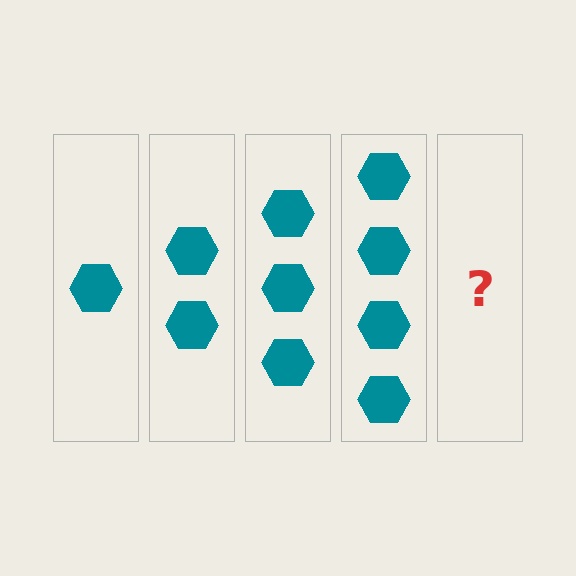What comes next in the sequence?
The next element should be 5 hexagons.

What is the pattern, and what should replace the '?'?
The pattern is that each step adds one more hexagon. The '?' should be 5 hexagons.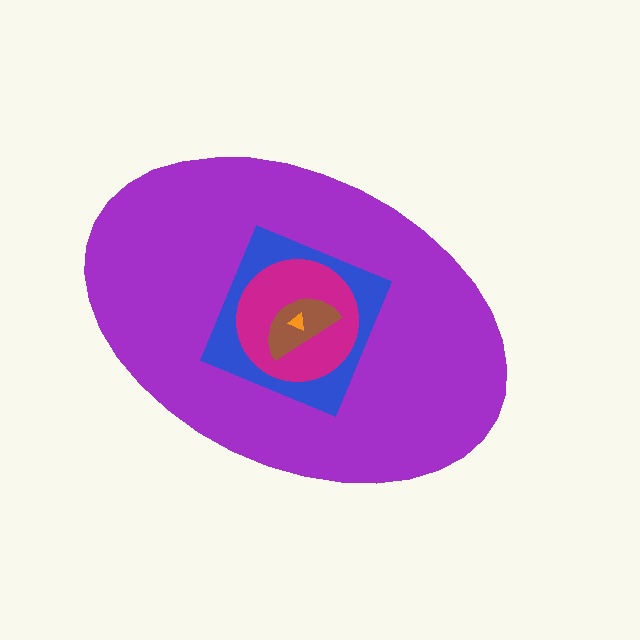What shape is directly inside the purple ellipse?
The blue square.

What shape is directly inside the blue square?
The magenta circle.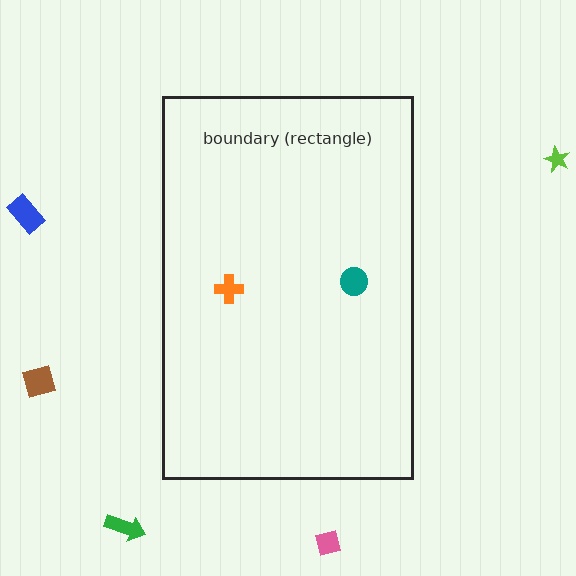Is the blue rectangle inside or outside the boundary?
Outside.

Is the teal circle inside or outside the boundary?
Inside.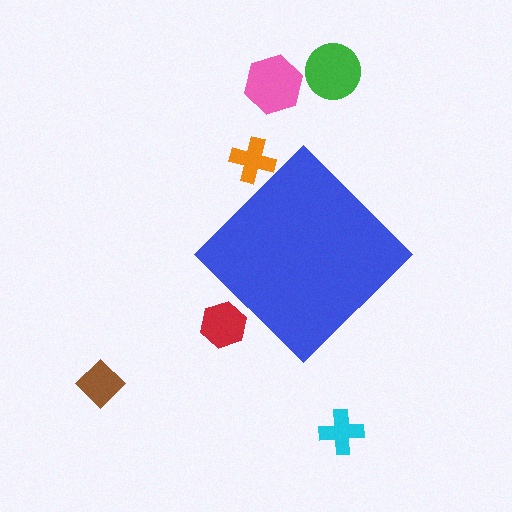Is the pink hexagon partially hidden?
No, the pink hexagon is fully visible.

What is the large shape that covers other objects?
A blue diamond.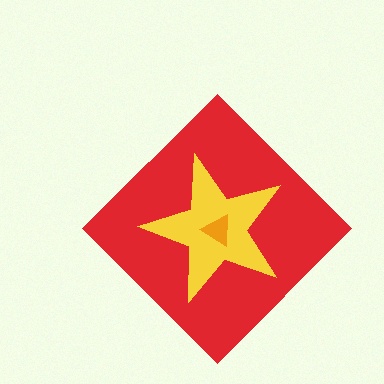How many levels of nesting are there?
3.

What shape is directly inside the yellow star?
The orange triangle.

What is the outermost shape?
The red diamond.